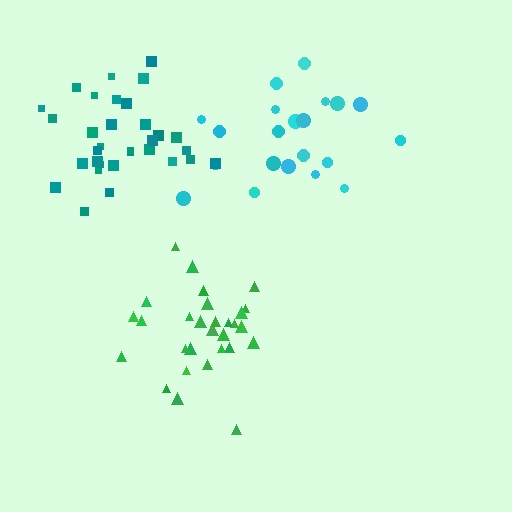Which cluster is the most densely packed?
Green.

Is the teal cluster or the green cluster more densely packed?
Green.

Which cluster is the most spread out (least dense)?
Cyan.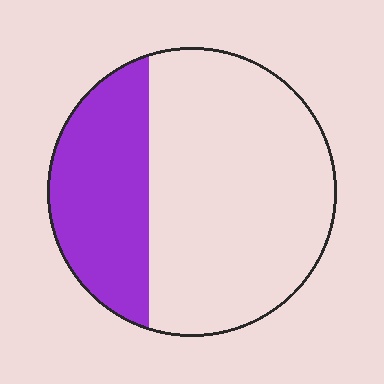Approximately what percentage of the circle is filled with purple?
Approximately 30%.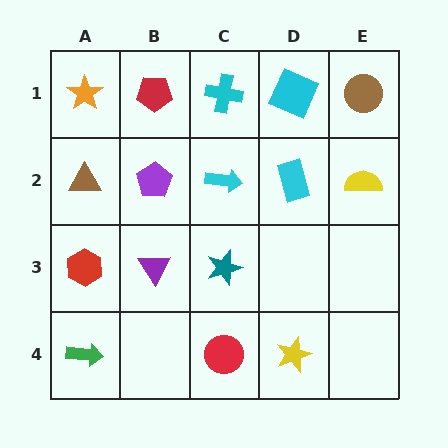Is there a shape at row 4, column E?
No, that cell is empty.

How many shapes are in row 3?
3 shapes.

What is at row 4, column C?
A red circle.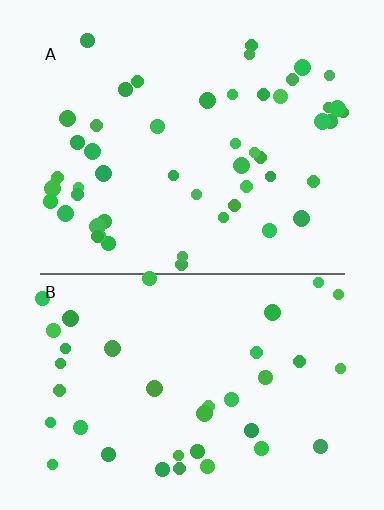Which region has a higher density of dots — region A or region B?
A (the top).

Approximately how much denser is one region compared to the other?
Approximately 1.4× — region A over region B.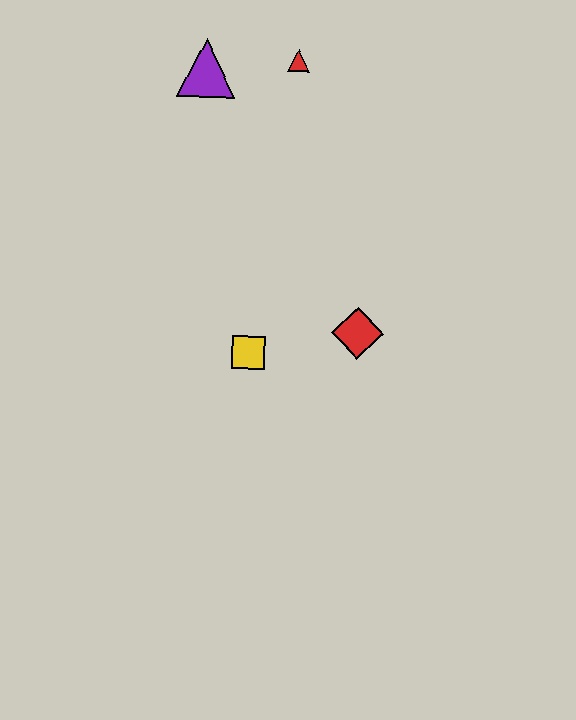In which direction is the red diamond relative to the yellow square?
The red diamond is to the right of the yellow square.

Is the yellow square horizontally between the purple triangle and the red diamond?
Yes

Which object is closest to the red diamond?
The yellow square is closest to the red diamond.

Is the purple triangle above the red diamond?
Yes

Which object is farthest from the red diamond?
The purple triangle is farthest from the red diamond.